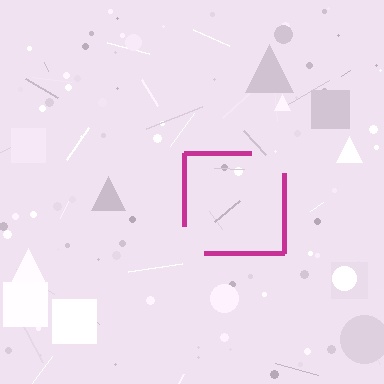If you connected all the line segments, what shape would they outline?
They would outline a square.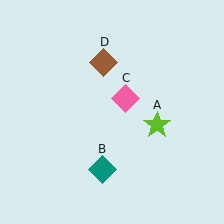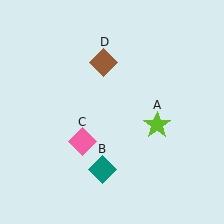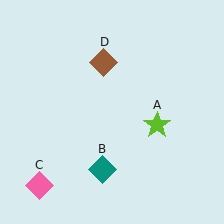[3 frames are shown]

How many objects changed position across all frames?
1 object changed position: pink diamond (object C).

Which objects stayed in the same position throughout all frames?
Lime star (object A) and teal diamond (object B) and brown diamond (object D) remained stationary.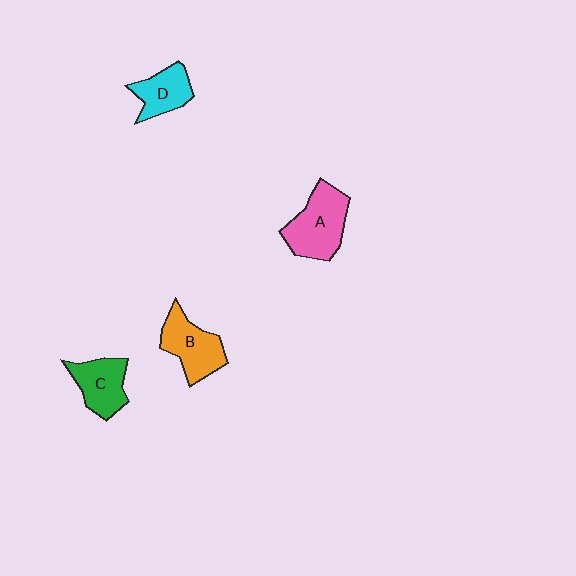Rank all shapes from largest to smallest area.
From largest to smallest: A (pink), B (orange), C (green), D (cyan).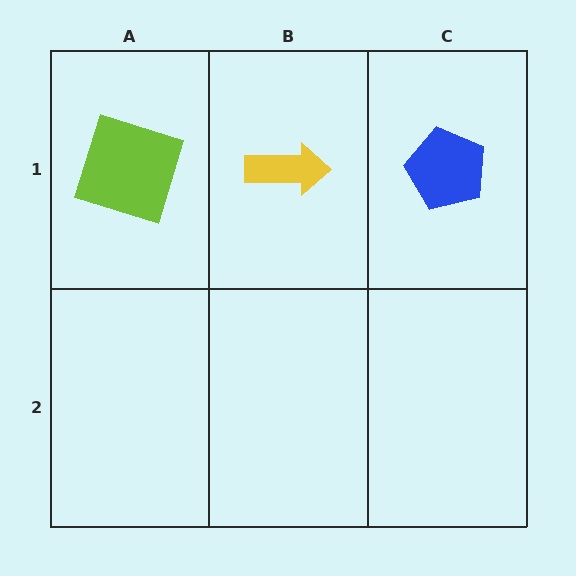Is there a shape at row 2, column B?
No, that cell is empty.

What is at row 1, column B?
A yellow arrow.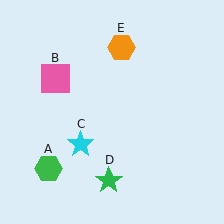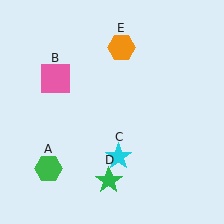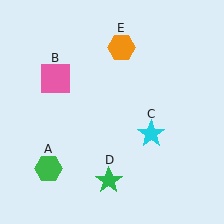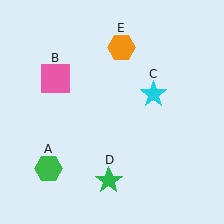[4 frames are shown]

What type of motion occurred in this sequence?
The cyan star (object C) rotated counterclockwise around the center of the scene.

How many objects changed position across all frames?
1 object changed position: cyan star (object C).